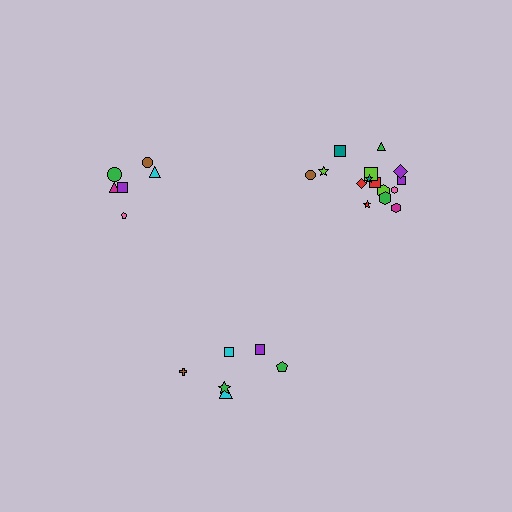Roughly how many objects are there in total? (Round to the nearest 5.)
Roughly 25 objects in total.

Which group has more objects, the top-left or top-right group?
The top-right group.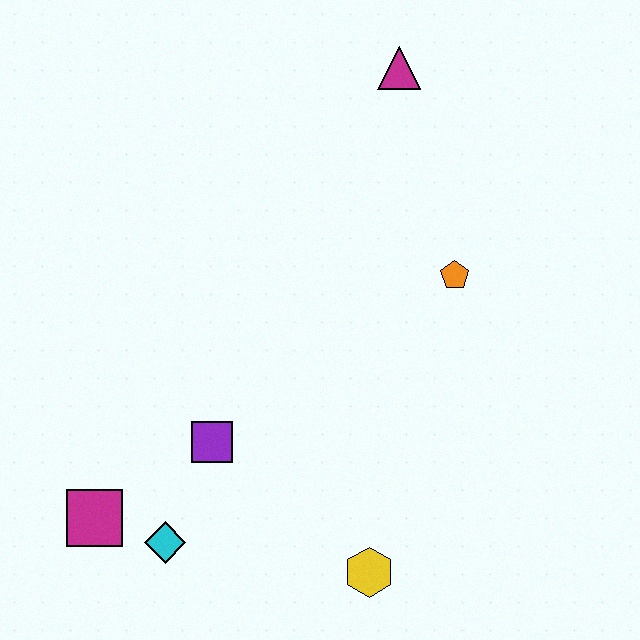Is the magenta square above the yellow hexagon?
Yes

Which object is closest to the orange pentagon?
The magenta triangle is closest to the orange pentagon.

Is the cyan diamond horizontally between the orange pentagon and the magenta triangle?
No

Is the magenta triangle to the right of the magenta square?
Yes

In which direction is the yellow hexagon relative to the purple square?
The yellow hexagon is to the right of the purple square.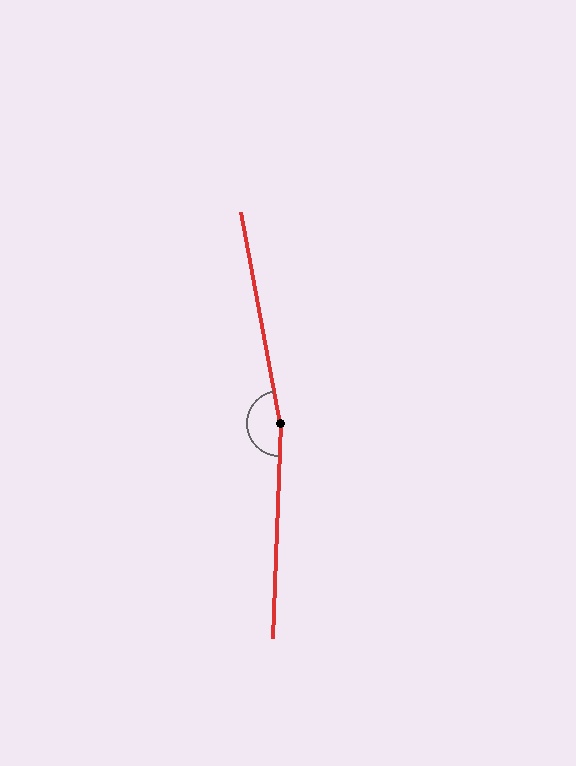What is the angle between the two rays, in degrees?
Approximately 168 degrees.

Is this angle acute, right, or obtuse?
It is obtuse.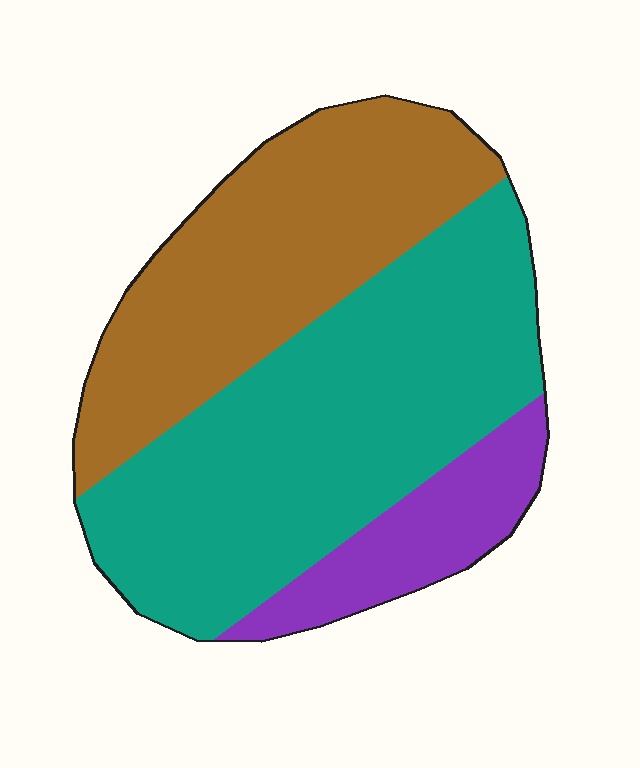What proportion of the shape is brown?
Brown takes up about three eighths (3/8) of the shape.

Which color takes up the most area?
Teal, at roughly 50%.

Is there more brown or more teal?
Teal.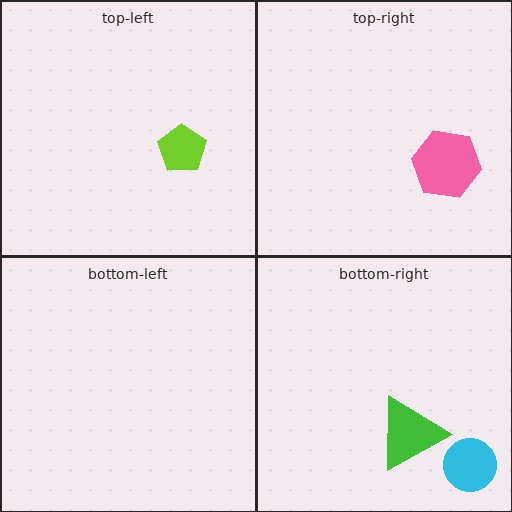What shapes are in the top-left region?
The lime pentagon.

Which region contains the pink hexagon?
The top-right region.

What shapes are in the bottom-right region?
The green triangle, the cyan circle.